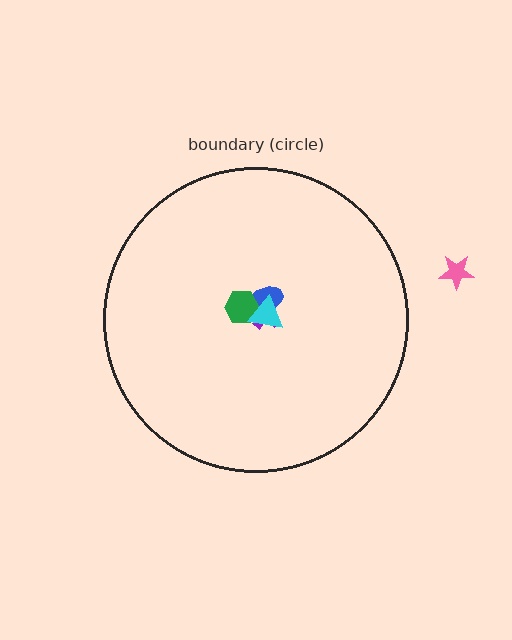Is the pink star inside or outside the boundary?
Outside.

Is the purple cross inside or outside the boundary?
Inside.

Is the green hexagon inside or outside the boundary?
Inside.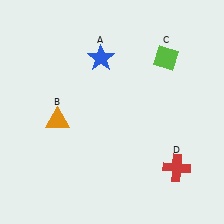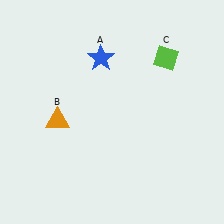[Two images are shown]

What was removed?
The red cross (D) was removed in Image 2.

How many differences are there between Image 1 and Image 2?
There is 1 difference between the two images.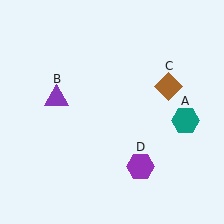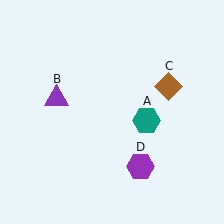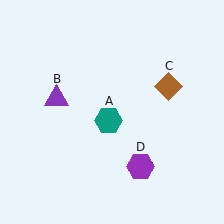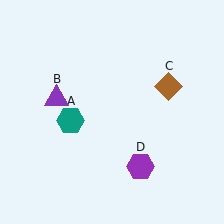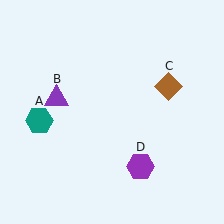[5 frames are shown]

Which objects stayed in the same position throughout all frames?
Purple triangle (object B) and brown diamond (object C) and purple hexagon (object D) remained stationary.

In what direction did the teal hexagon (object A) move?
The teal hexagon (object A) moved left.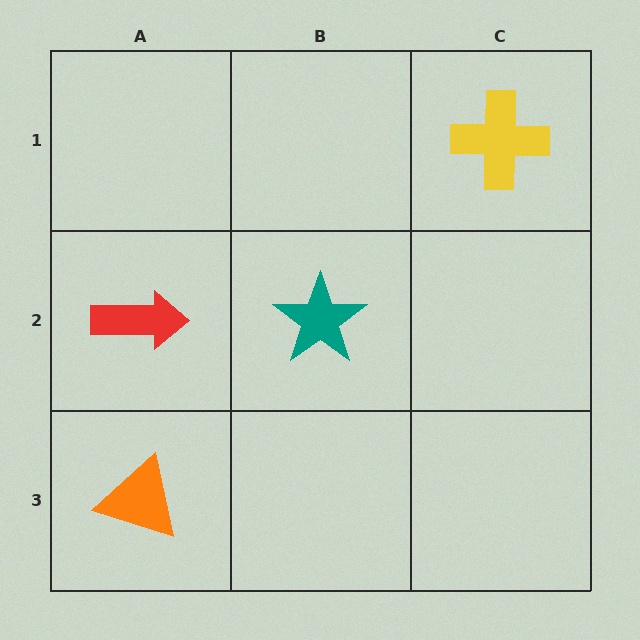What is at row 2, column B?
A teal star.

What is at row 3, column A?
An orange triangle.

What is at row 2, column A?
A red arrow.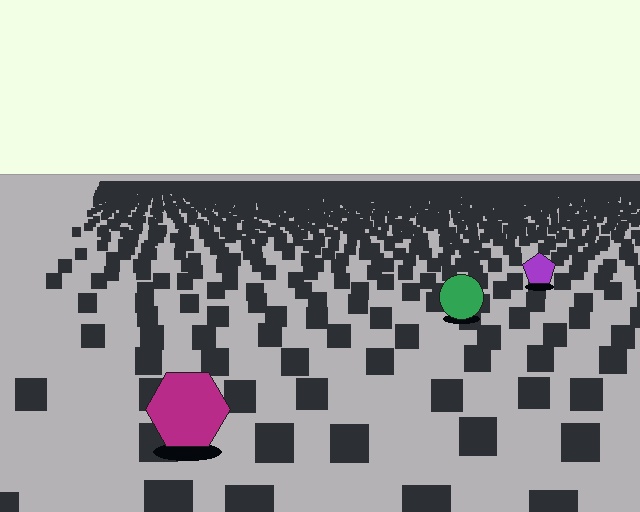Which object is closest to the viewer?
The magenta hexagon is closest. The texture marks near it are larger and more spread out.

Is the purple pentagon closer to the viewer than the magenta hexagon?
No. The magenta hexagon is closer — you can tell from the texture gradient: the ground texture is coarser near it.